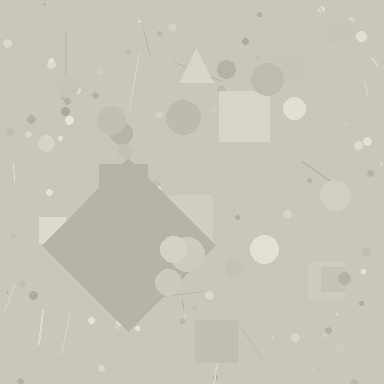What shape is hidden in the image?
A diamond is hidden in the image.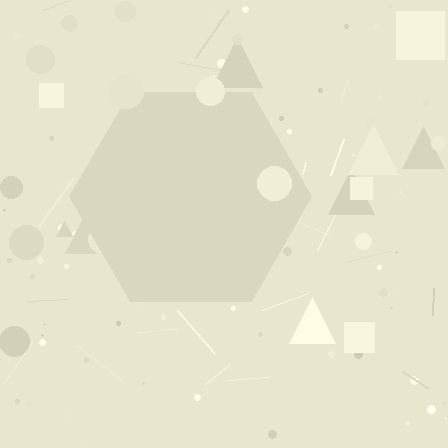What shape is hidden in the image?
A hexagon is hidden in the image.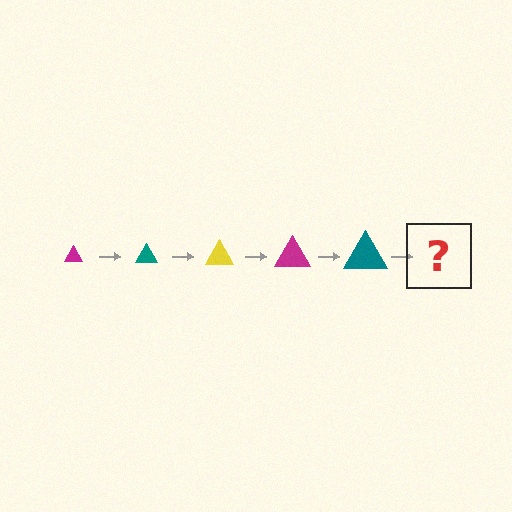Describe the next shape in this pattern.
It should be a yellow triangle, larger than the previous one.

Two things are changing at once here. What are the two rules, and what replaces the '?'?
The two rules are that the triangle grows larger each step and the color cycles through magenta, teal, and yellow. The '?' should be a yellow triangle, larger than the previous one.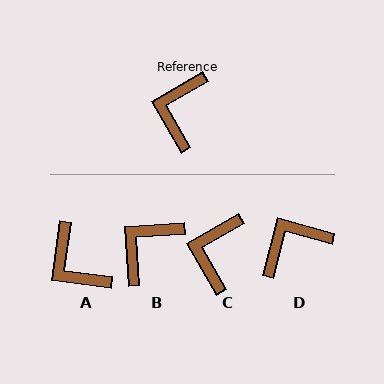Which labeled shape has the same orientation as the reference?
C.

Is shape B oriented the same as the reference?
No, it is off by about 26 degrees.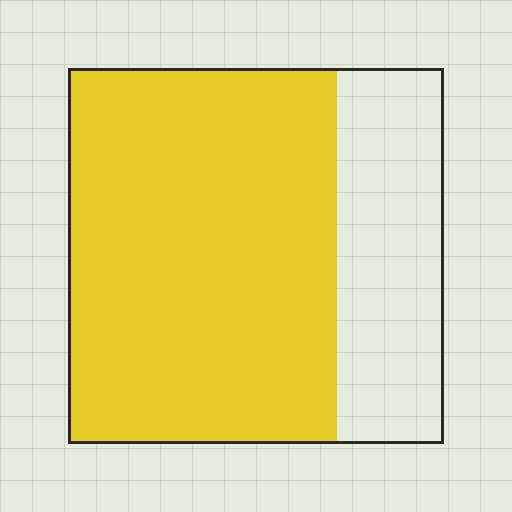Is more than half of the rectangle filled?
Yes.